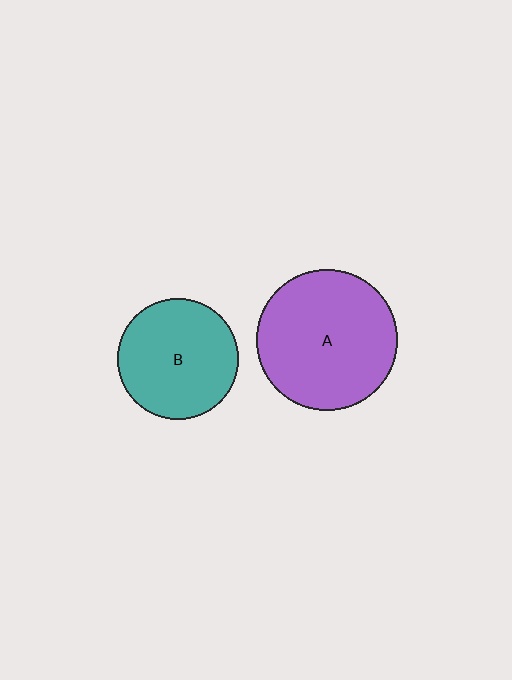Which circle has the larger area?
Circle A (purple).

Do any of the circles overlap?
No, none of the circles overlap.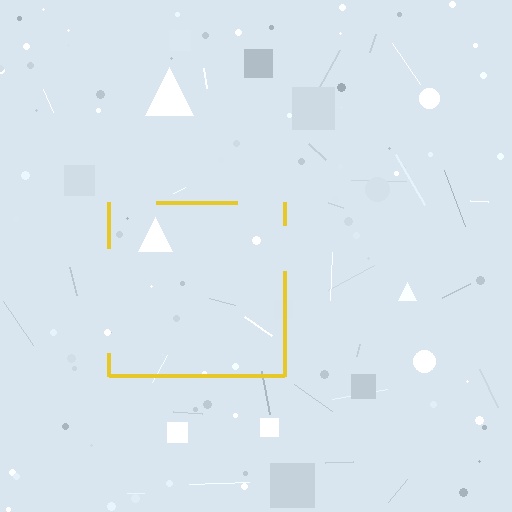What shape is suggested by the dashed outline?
The dashed outline suggests a square.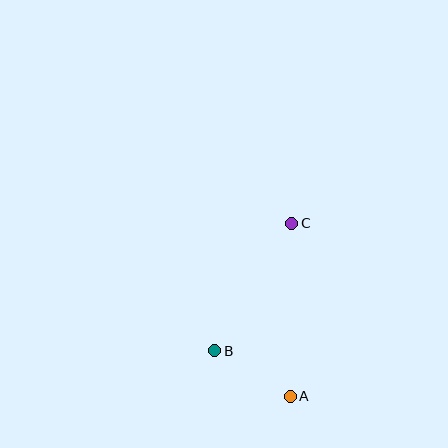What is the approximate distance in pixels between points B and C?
The distance between B and C is approximately 149 pixels.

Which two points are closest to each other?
Points A and B are closest to each other.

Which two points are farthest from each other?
Points A and C are farthest from each other.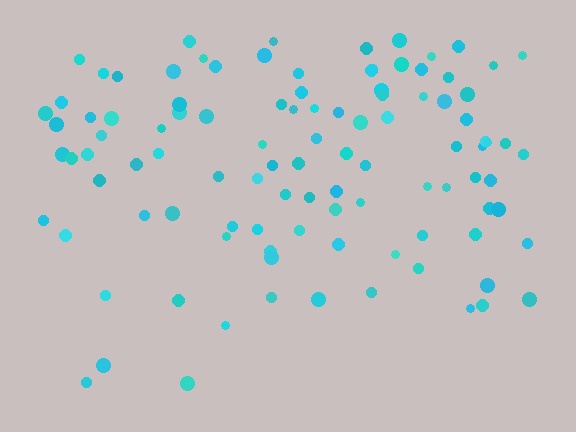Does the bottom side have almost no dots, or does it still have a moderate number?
Still a moderate number, just noticeably fewer than the top.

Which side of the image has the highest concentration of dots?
The top.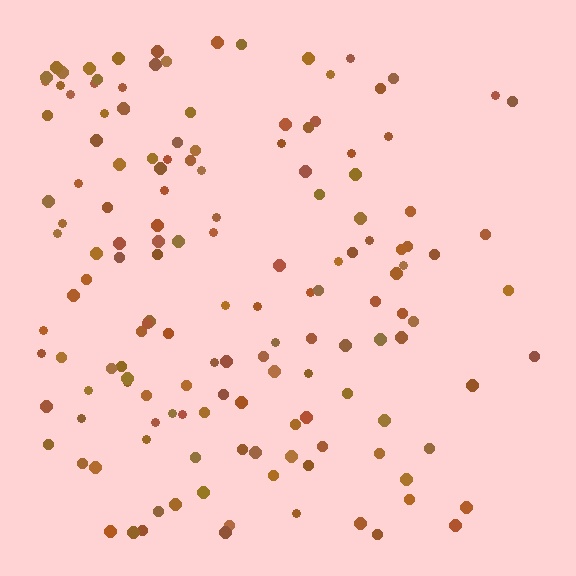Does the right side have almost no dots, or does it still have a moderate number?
Still a moderate number, just noticeably fewer than the left.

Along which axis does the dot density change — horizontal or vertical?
Horizontal.